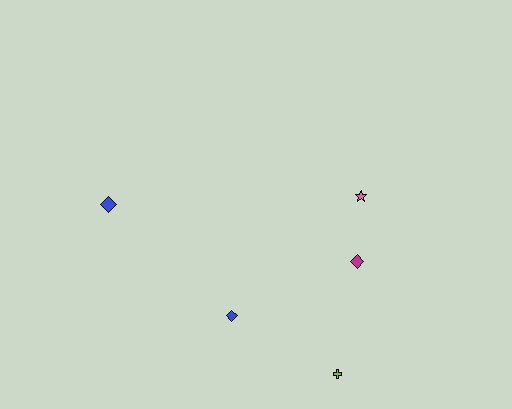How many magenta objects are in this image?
There is 1 magenta object.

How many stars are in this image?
There is 1 star.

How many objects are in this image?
There are 5 objects.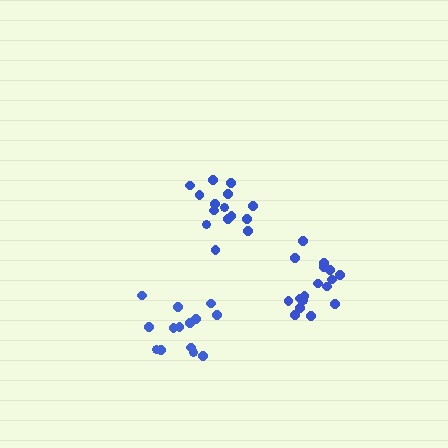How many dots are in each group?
Group 1: 14 dots, Group 2: 17 dots, Group 3: 15 dots (46 total).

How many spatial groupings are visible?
There are 3 spatial groupings.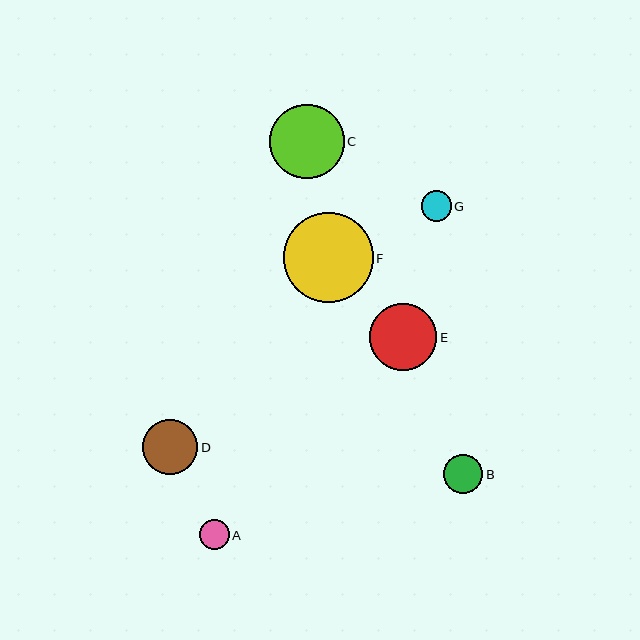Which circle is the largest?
Circle F is the largest with a size of approximately 90 pixels.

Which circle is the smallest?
Circle A is the smallest with a size of approximately 30 pixels.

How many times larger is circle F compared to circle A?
Circle F is approximately 3.0 times the size of circle A.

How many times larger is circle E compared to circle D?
Circle E is approximately 1.2 times the size of circle D.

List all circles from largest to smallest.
From largest to smallest: F, C, E, D, B, G, A.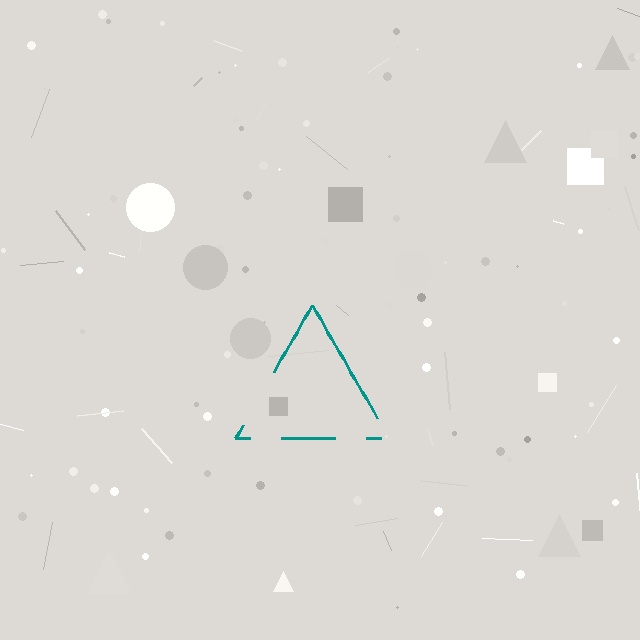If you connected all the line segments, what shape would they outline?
They would outline a triangle.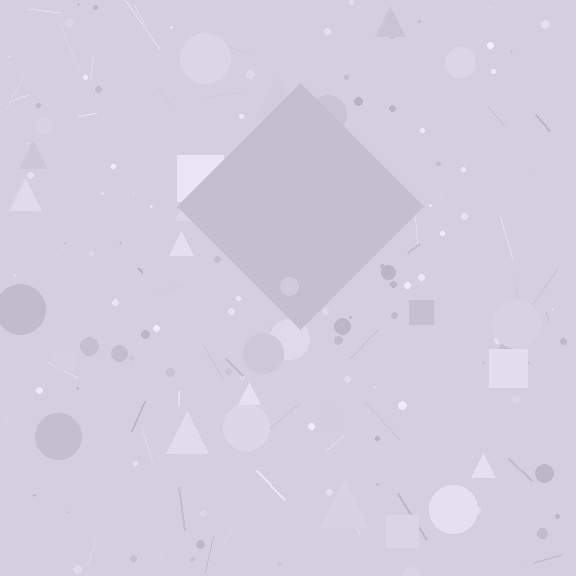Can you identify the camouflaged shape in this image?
The camouflaged shape is a diamond.